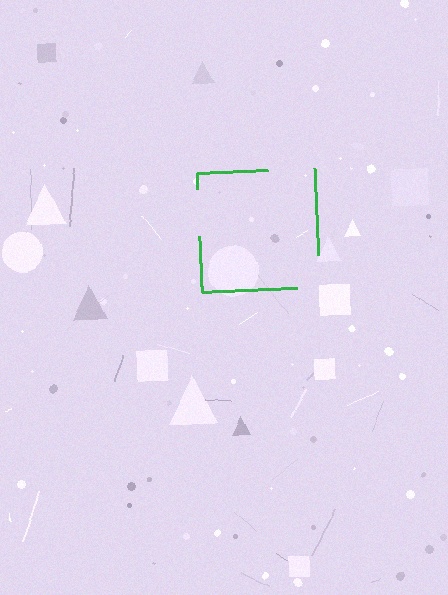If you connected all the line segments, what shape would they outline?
They would outline a square.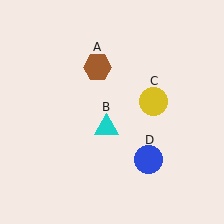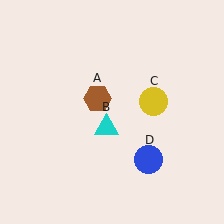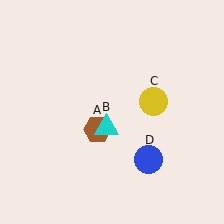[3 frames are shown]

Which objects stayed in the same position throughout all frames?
Cyan triangle (object B) and yellow circle (object C) and blue circle (object D) remained stationary.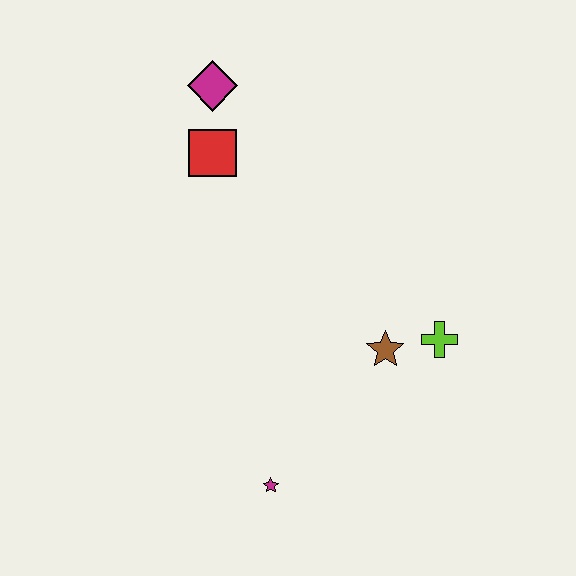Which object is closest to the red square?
The magenta diamond is closest to the red square.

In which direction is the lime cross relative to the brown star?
The lime cross is to the right of the brown star.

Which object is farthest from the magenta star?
The magenta diamond is farthest from the magenta star.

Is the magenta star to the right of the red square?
Yes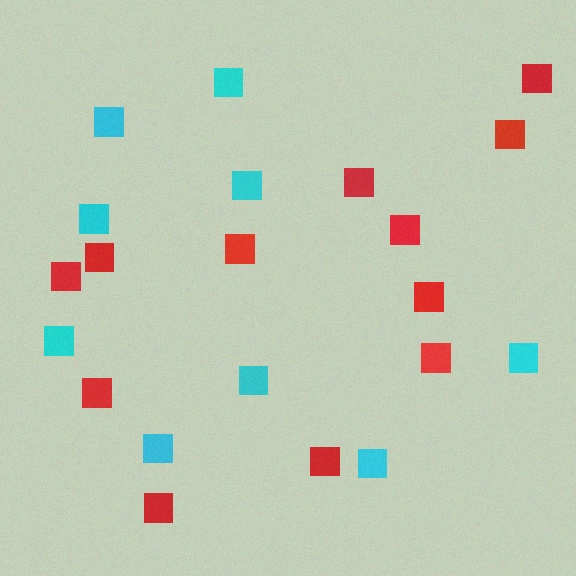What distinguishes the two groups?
There are 2 groups: one group of cyan squares (9) and one group of red squares (12).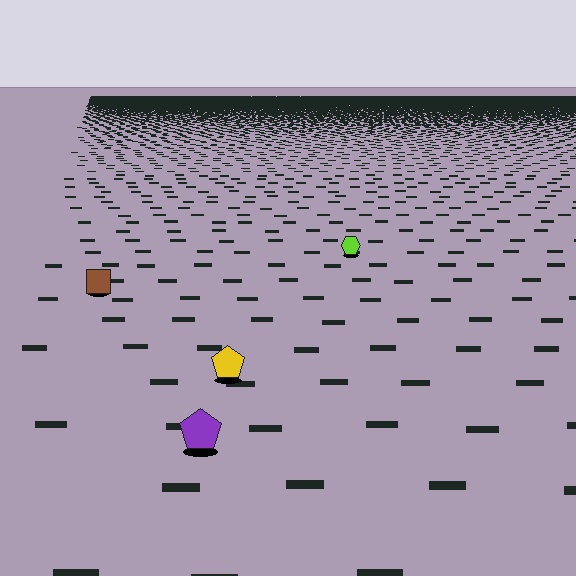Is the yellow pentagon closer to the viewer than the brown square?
Yes. The yellow pentagon is closer — you can tell from the texture gradient: the ground texture is coarser near it.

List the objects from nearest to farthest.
From nearest to farthest: the purple pentagon, the yellow pentagon, the brown square, the lime hexagon.